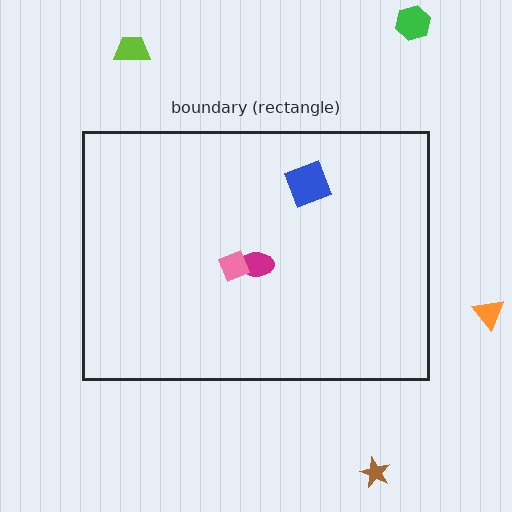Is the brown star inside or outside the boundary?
Outside.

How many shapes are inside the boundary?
3 inside, 4 outside.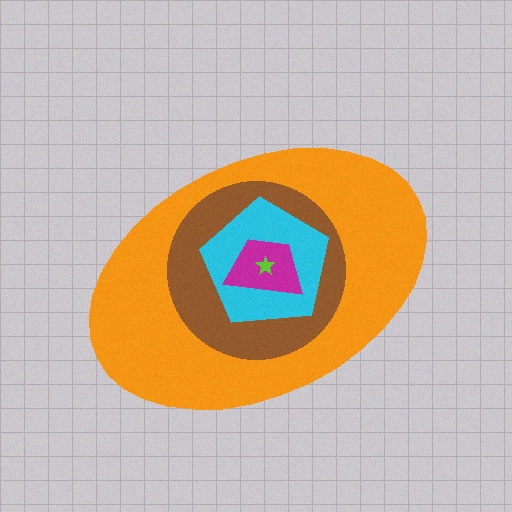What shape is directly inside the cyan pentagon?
The magenta trapezoid.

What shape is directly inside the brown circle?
The cyan pentagon.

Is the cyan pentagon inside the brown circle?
Yes.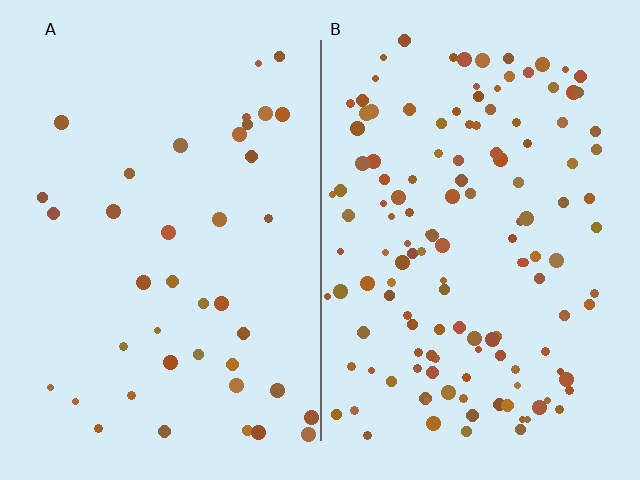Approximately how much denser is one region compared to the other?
Approximately 3.3× — region B over region A.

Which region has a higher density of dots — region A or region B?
B (the right).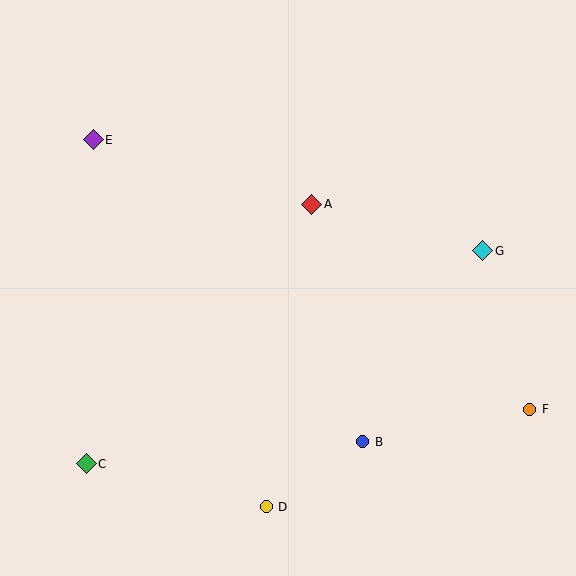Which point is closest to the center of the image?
Point A at (312, 204) is closest to the center.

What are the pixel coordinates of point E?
Point E is at (93, 140).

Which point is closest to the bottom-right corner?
Point F is closest to the bottom-right corner.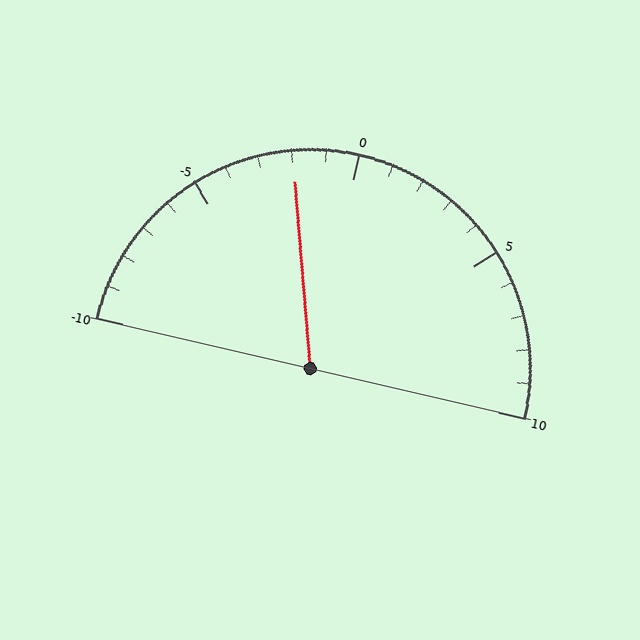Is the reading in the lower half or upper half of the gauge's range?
The reading is in the lower half of the range (-10 to 10).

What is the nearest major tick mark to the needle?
The nearest major tick mark is 0.